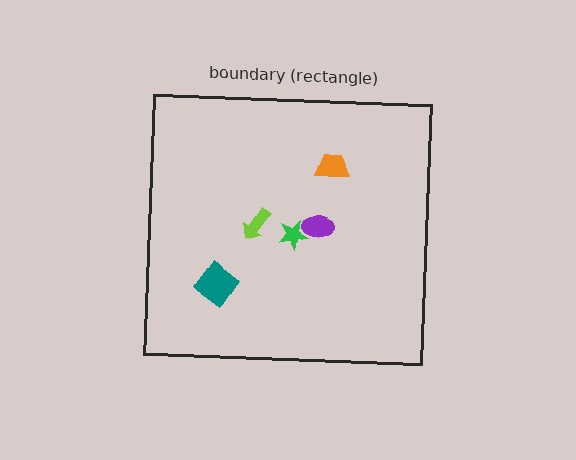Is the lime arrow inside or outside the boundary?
Inside.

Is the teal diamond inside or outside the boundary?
Inside.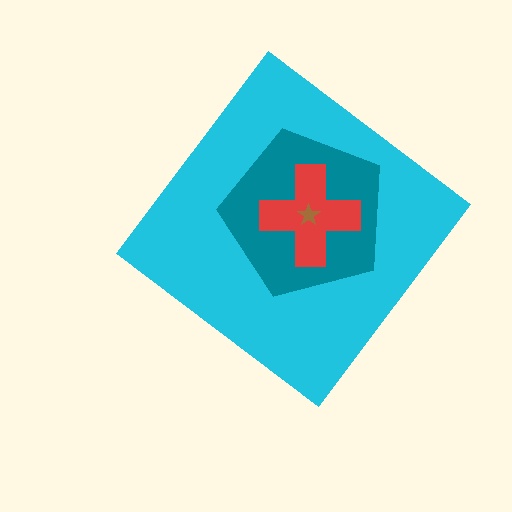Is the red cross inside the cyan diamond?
Yes.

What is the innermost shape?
The brown star.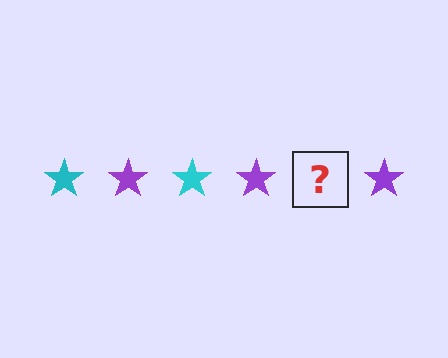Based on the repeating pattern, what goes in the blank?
The blank should be a cyan star.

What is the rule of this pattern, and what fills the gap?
The rule is that the pattern cycles through cyan, purple stars. The gap should be filled with a cyan star.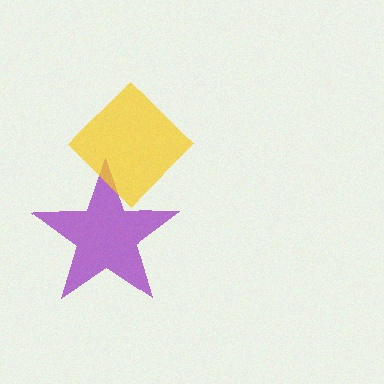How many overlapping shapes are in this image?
There are 2 overlapping shapes in the image.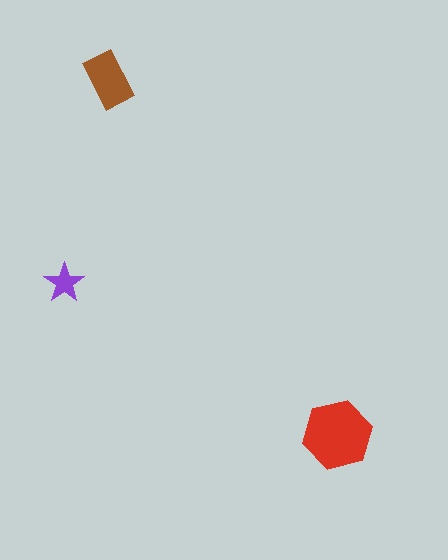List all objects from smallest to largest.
The purple star, the brown rectangle, the red hexagon.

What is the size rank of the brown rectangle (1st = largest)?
2nd.